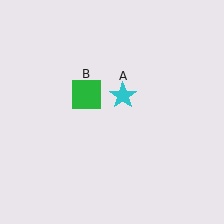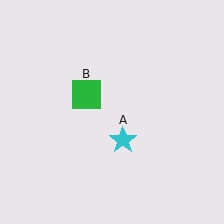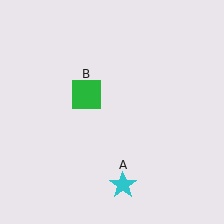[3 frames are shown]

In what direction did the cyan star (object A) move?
The cyan star (object A) moved down.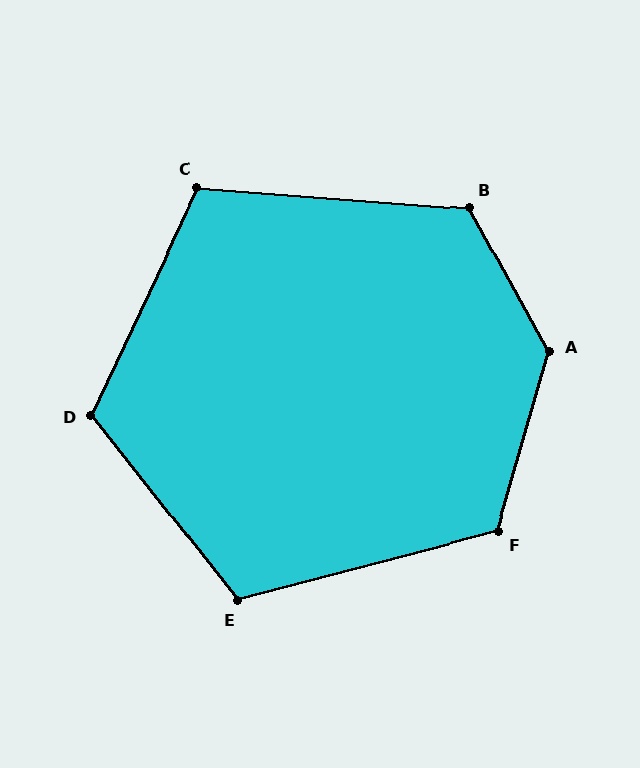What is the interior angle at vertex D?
Approximately 116 degrees (obtuse).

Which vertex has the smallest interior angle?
C, at approximately 111 degrees.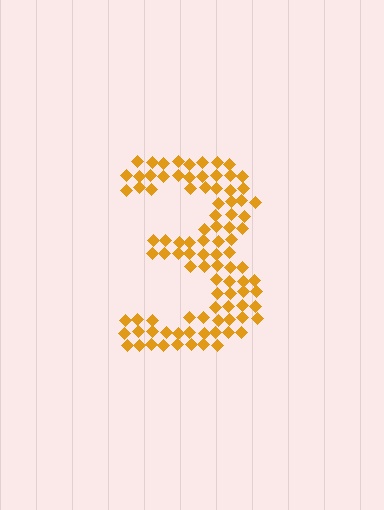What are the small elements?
The small elements are diamonds.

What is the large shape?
The large shape is the digit 3.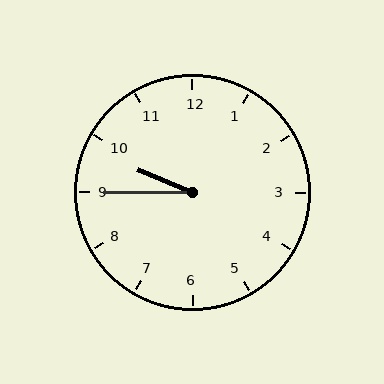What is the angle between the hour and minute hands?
Approximately 22 degrees.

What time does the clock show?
9:45.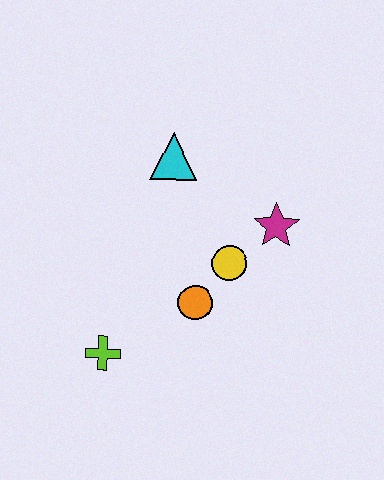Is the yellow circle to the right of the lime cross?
Yes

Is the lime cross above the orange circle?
No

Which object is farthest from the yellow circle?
The lime cross is farthest from the yellow circle.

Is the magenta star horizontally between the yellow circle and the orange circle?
No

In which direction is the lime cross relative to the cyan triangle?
The lime cross is below the cyan triangle.